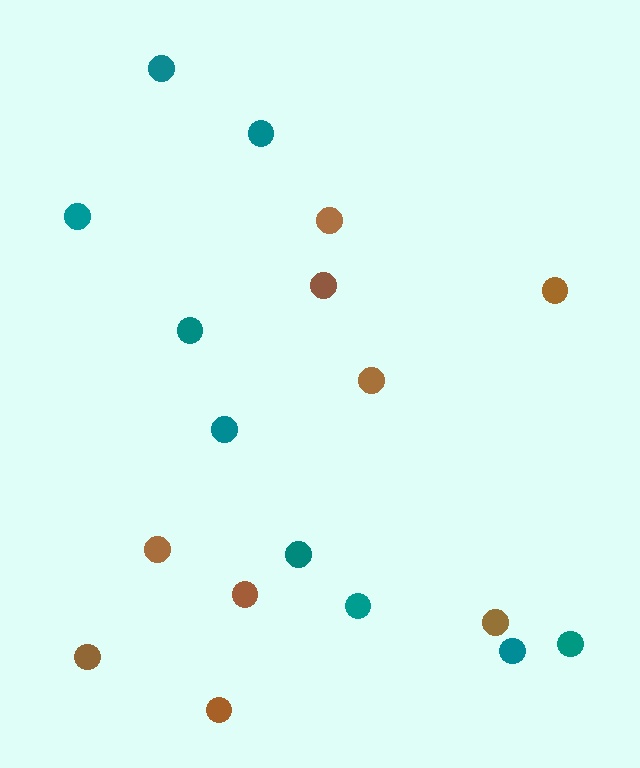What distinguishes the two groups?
There are 2 groups: one group of teal circles (9) and one group of brown circles (9).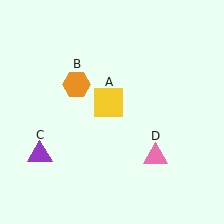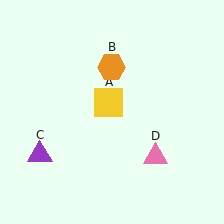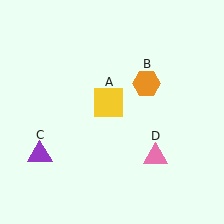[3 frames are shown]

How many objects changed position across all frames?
1 object changed position: orange hexagon (object B).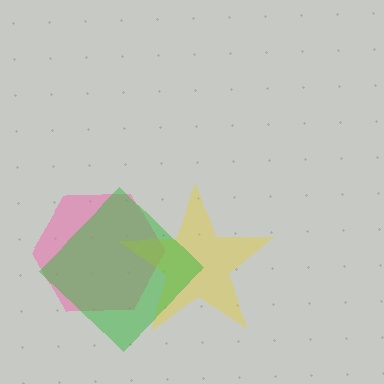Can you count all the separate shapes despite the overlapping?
Yes, there are 3 separate shapes.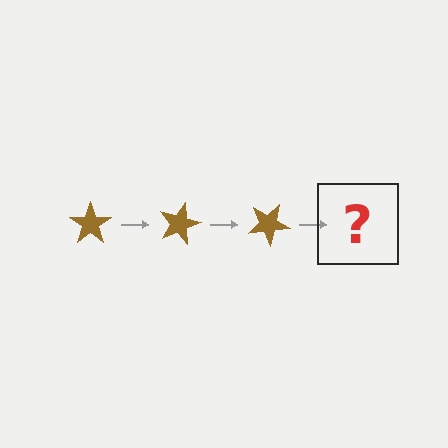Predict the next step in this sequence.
The next step is a brown star rotated 45 degrees.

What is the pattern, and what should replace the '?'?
The pattern is that the star rotates 15 degrees each step. The '?' should be a brown star rotated 45 degrees.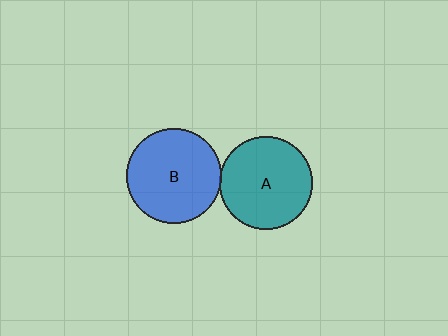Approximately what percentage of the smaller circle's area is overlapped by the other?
Approximately 5%.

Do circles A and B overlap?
Yes.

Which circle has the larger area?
Circle B (blue).